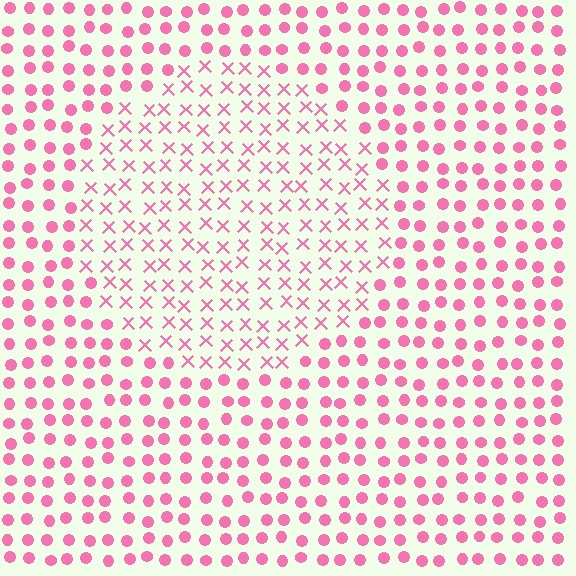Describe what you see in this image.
The image is filled with small pink elements arranged in a uniform grid. A circle-shaped region contains X marks, while the surrounding area contains circles. The boundary is defined purely by the change in element shape.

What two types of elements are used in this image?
The image uses X marks inside the circle region and circles outside it.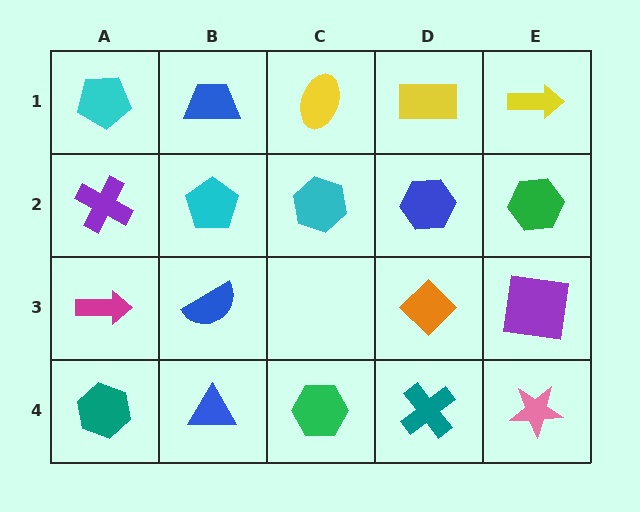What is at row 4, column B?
A blue triangle.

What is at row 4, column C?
A green hexagon.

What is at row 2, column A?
A purple cross.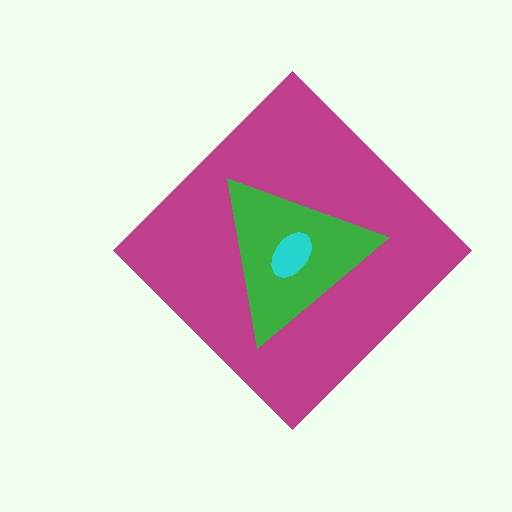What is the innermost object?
The cyan ellipse.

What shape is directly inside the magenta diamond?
The green triangle.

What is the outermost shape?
The magenta diamond.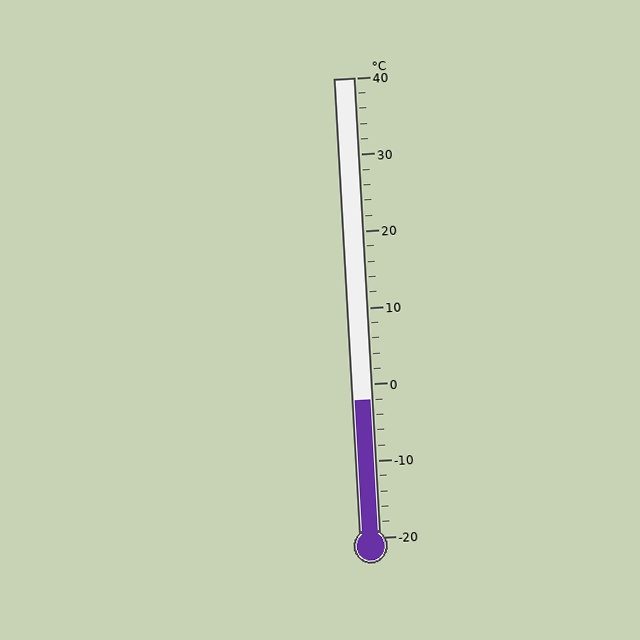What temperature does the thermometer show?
The thermometer shows approximately -2°C.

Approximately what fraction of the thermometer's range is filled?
The thermometer is filled to approximately 30% of its range.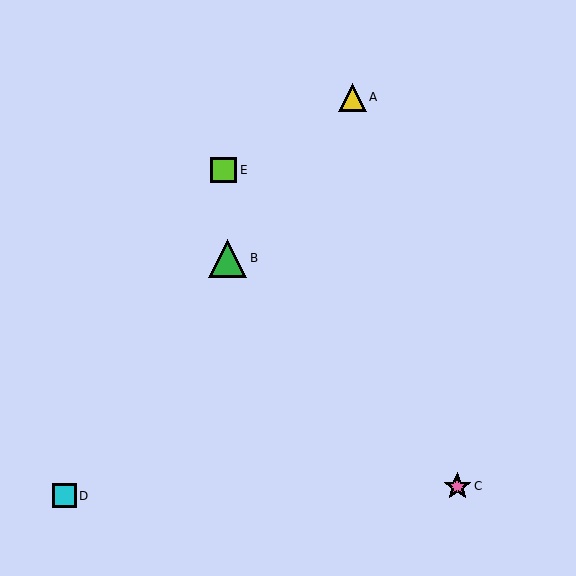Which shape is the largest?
The green triangle (labeled B) is the largest.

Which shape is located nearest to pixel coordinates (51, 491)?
The cyan square (labeled D) at (64, 496) is nearest to that location.